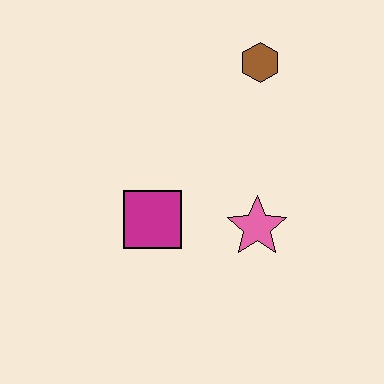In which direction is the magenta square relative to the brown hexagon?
The magenta square is below the brown hexagon.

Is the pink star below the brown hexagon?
Yes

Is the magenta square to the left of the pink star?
Yes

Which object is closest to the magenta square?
The pink star is closest to the magenta square.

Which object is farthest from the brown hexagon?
The magenta square is farthest from the brown hexagon.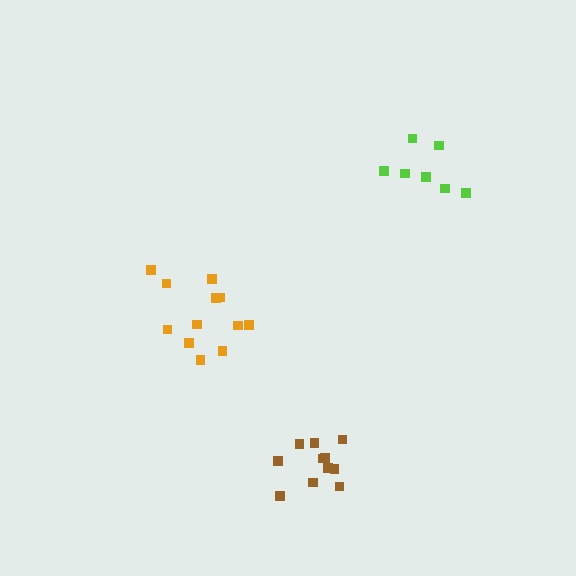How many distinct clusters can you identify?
There are 3 distinct clusters.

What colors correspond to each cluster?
The clusters are colored: brown, orange, lime.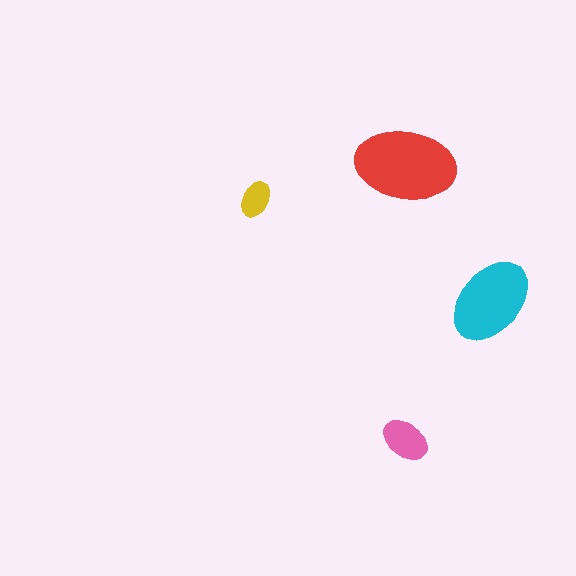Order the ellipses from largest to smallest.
the red one, the cyan one, the pink one, the yellow one.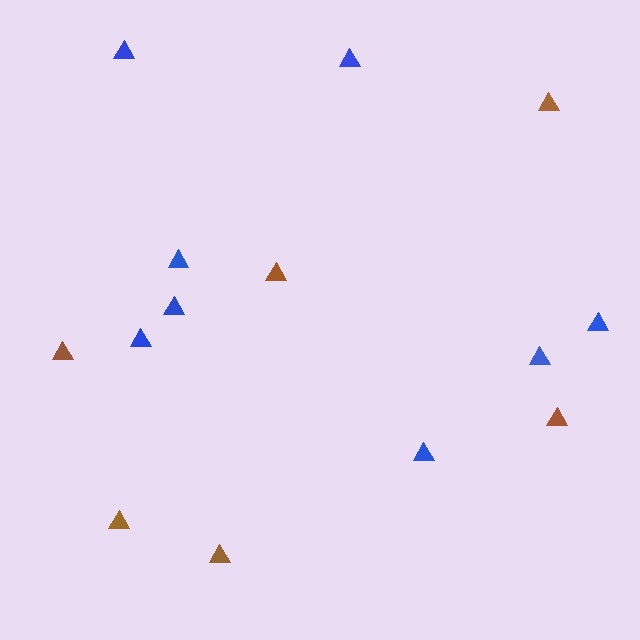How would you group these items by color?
There are 2 groups: one group of brown triangles (6) and one group of blue triangles (8).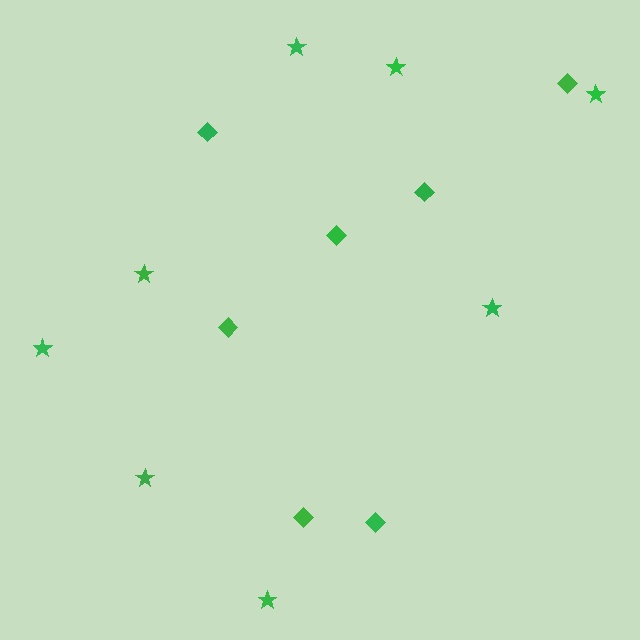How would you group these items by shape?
There are 2 groups: one group of stars (8) and one group of diamonds (7).